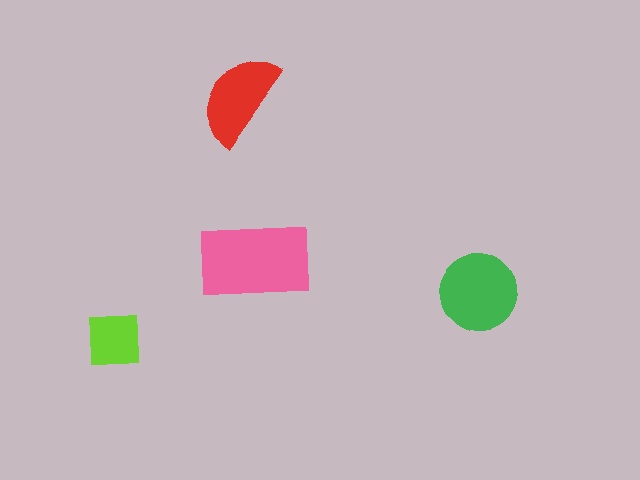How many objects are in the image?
There are 4 objects in the image.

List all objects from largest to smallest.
The pink rectangle, the green circle, the red semicircle, the lime square.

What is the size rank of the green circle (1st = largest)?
2nd.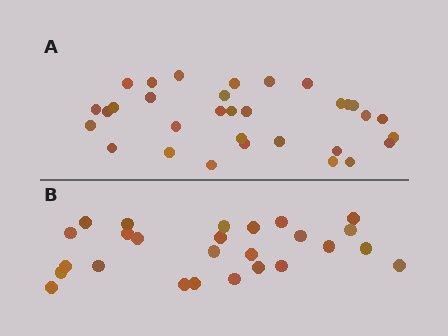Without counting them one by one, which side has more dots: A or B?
Region A (the top region) has more dots.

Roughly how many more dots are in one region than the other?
Region A has about 6 more dots than region B.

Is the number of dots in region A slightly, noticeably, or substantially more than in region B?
Region A has only slightly more — the two regions are fairly close. The ratio is roughly 1.2 to 1.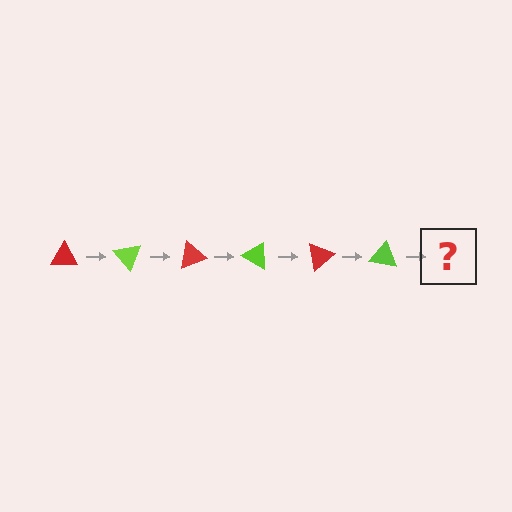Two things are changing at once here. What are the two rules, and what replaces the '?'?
The two rules are that it rotates 50 degrees each step and the color cycles through red and lime. The '?' should be a red triangle, rotated 300 degrees from the start.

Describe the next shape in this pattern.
It should be a red triangle, rotated 300 degrees from the start.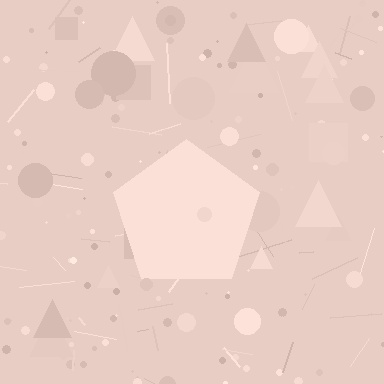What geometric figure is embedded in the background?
A pentagon is embedded in the background.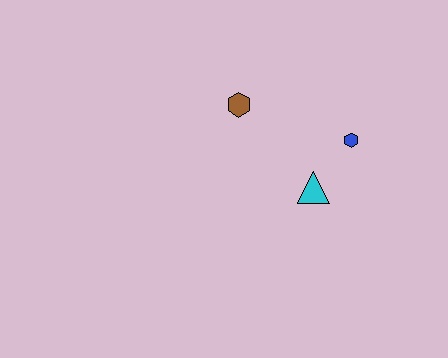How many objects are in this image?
There are 3 objects.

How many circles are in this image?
There are no circles.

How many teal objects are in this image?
There are no teal objects.